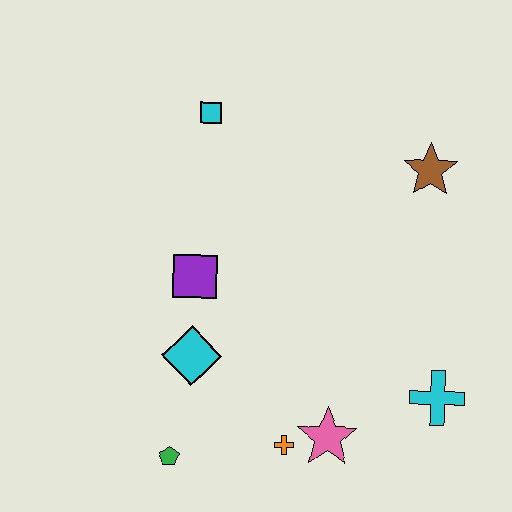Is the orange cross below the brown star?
Yes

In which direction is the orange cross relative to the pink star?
The orange cross is to the left of the pink star.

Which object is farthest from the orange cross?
The cyan square is farthest from the orange cross.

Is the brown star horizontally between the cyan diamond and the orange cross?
No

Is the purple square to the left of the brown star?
Yes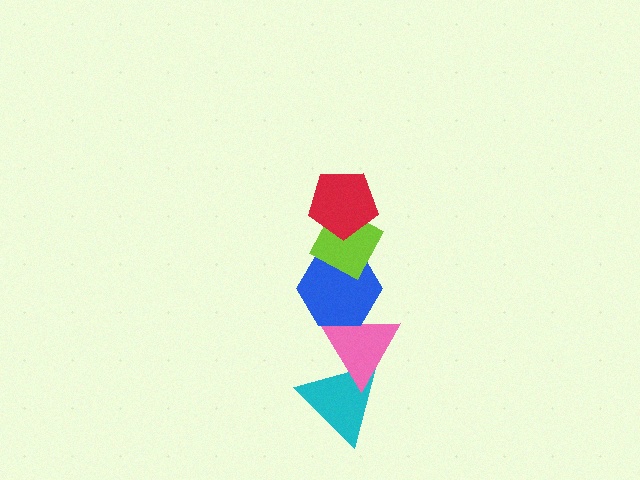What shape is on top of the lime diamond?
The red pentagon is on top of the lime diamond.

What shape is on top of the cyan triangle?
The pink triangle is on top of the cyan triangle.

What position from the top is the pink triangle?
The pink triangle is 4th from the top.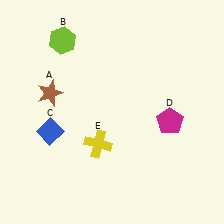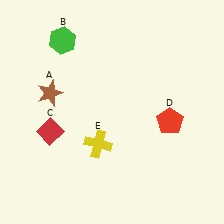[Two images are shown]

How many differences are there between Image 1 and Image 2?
There are 3 differences between the two images.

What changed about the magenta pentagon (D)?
In Image 1, D is magenta. In Image 2, it changed to red.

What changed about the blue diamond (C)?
In Image 1, C is blue. In Image 2, it changed to red.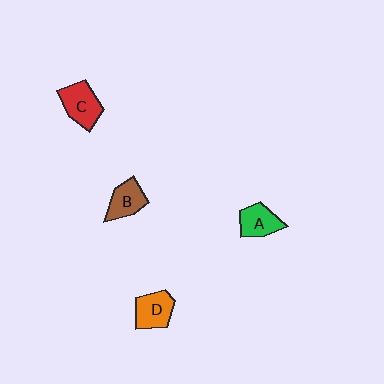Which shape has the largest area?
Shape C (red).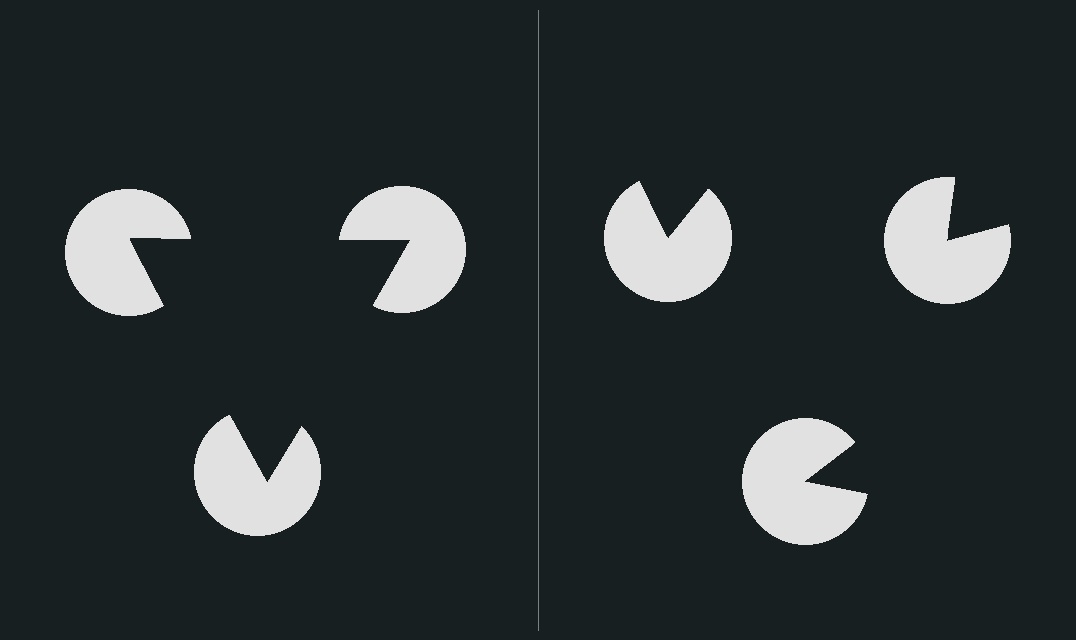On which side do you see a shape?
An illusory triangle appears on the left side. On the right side the wedge cuts are rotated, so no coherent shape forms.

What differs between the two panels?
The pac-man discs are positioned identically on both sides; only the wedge orientations differ. On the left they align to a triangle; on the right they are misaligned.